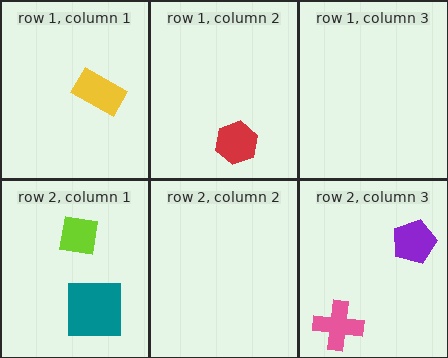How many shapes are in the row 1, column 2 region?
1.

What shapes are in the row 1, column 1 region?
The yellow rectangle.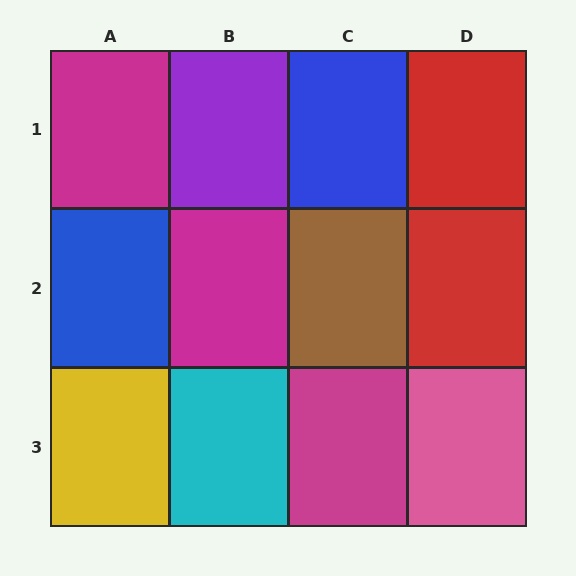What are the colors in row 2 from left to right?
Blue, magenta, brown, red.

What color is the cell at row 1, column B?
Purple.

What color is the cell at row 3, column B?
Cyan.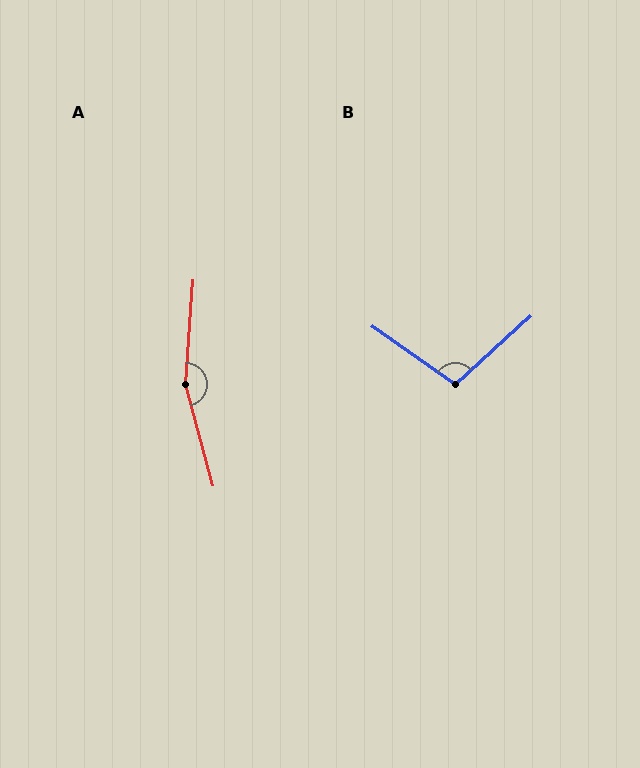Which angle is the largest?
A, at approximately 161 degrees.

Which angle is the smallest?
B, at approximately 103 degrees.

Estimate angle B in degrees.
Approximately 103 degrees.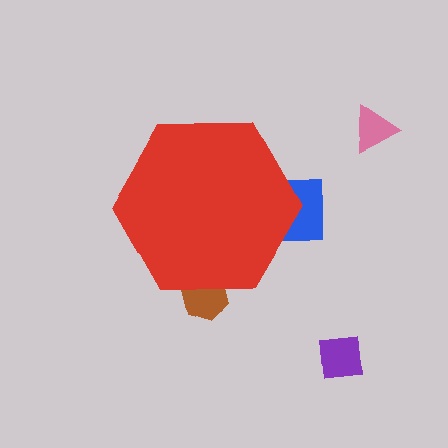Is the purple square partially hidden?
No, the purple square is fully visible.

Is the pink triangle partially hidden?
No, the pink triangle is fully visible.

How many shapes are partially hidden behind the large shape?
2 shapes are partially hidden.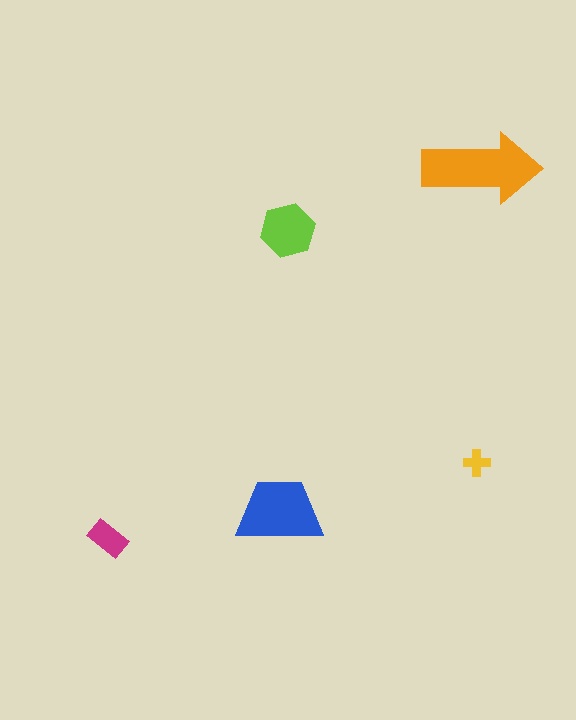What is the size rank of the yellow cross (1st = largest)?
5th.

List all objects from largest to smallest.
The orange arrow, the blue trapezoid, the lime hexagon, the magenta rectangle, the yellow cross.